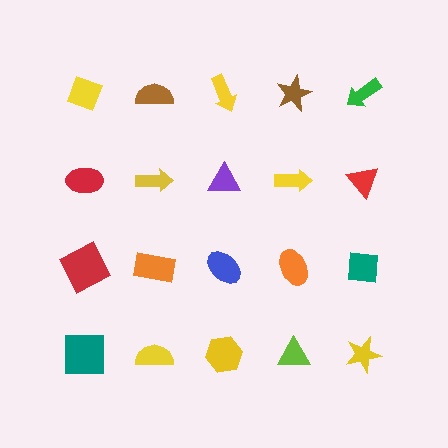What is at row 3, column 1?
A red square.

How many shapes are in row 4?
5 shapes.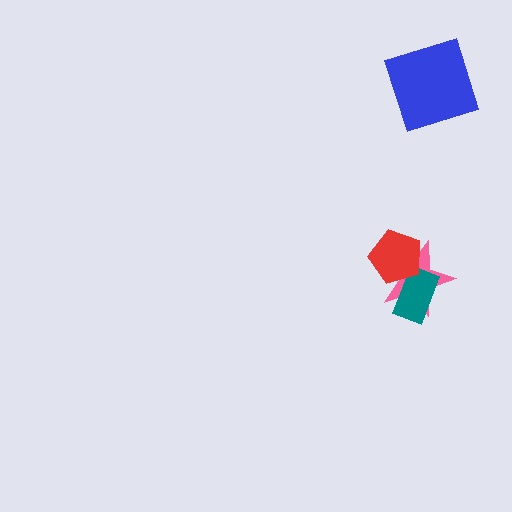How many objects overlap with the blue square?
0 objects overlap with the blue square.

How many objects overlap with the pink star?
2 objects overlap with the pink star.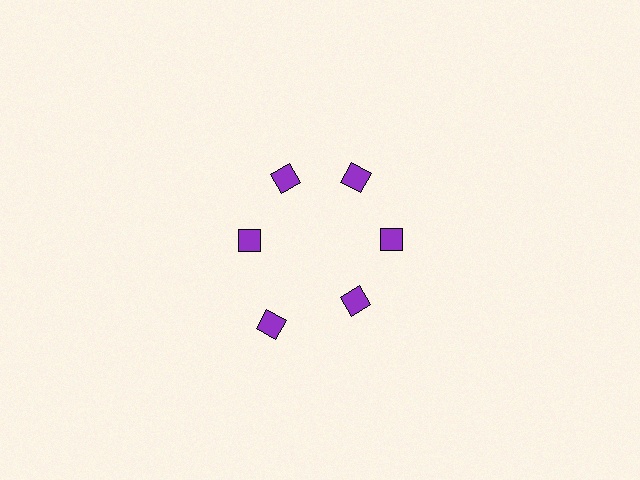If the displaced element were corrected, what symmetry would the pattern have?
It would have 6-fold rotational symmetry — the pattern would map onto itself every 60 degrees.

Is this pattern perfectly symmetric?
No. The 6 purple diamonds are arranged in a ring, but one element near the 7 o'clock position is pushed outward from the center, breaking the 6-fold rotational symmetry.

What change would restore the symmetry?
The symmetry would be restored by moving it inward, back onto the ring so that all 6 diamonds sit at equal angles and equal distance from the center.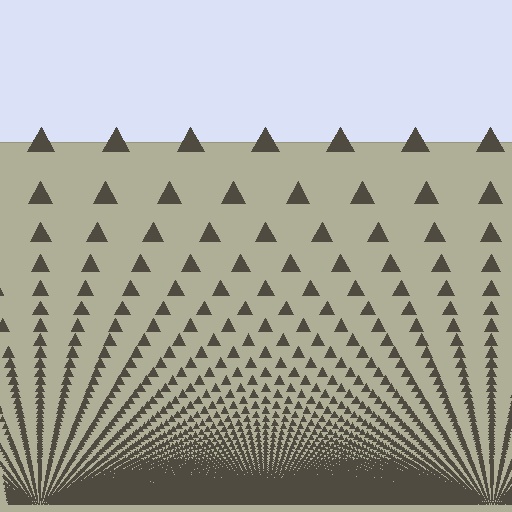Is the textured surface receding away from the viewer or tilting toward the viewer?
The surface appears to tilt toward the viewer. Texture elements get larger and sparser toward the top.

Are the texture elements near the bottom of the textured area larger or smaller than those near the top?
Smaller. The gradient is inverted — elements near the bottom are smaller and denser.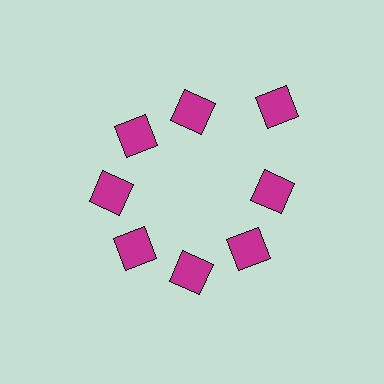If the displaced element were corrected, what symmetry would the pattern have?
It would have 8-fold rotational symmetry — the pattern would map onto itself every 45 degrees.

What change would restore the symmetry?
The symmetry would be restored by moving it inward, back onto the ring so that all 8 diamonds sit at equal angles and equal distance from the center.